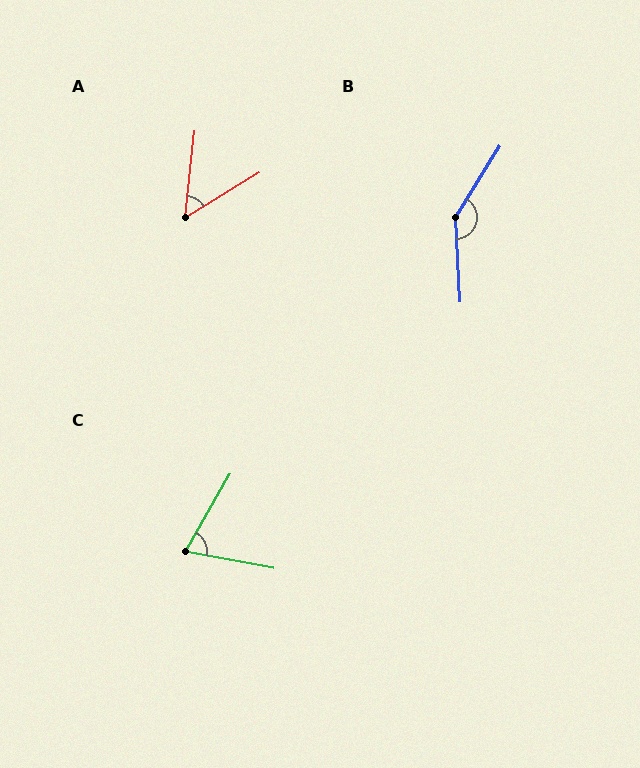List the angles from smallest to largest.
A (52°), C (71°), B (145°).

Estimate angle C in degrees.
Approximately 71 degrees.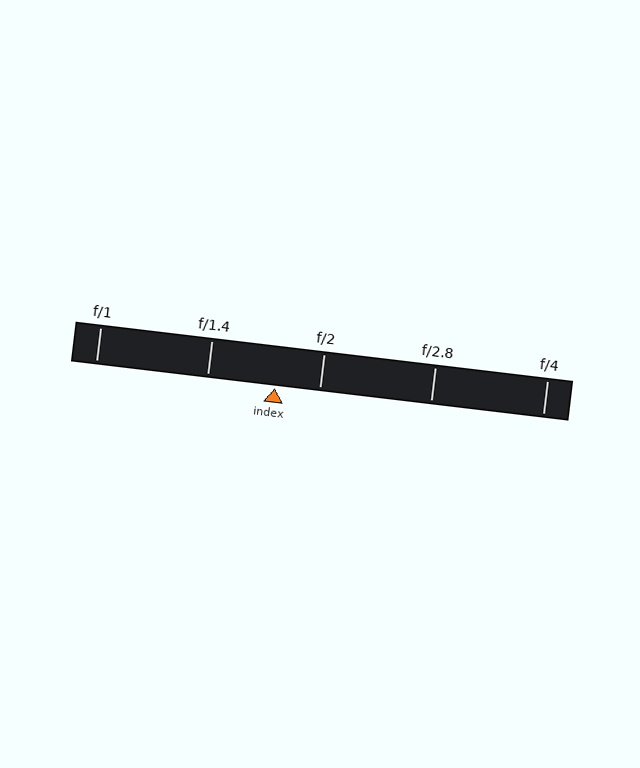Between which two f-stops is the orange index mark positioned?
The index mark is between f/1.4 and f/2.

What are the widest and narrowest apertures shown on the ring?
The widest aperture shown is f/1 and the narrowest is f/4.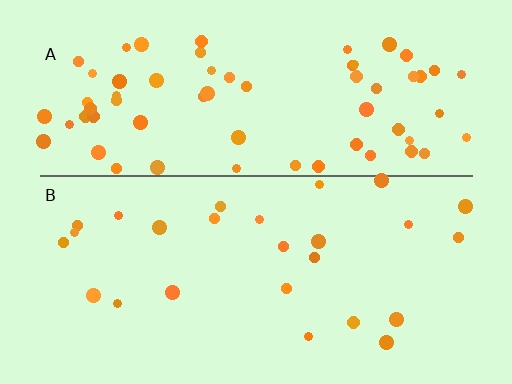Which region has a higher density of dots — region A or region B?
A (the top).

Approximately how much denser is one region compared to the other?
Approximately 2.6× — region A over region B.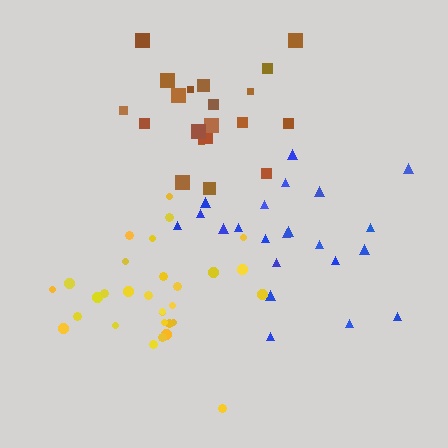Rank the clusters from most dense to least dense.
yellow, blue, brown.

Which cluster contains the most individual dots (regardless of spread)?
Yellow (31).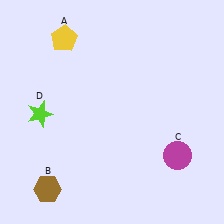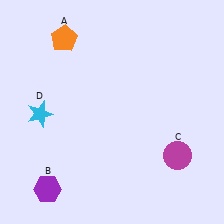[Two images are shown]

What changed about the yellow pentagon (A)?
In Image 1, A is yellow. In Image 2, it changed to orange.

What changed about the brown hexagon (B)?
In Image 1, B is brown. In Image 2, it changed to purple.